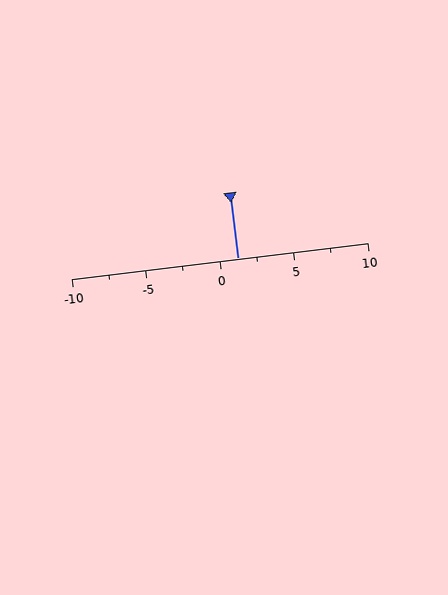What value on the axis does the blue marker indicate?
The marker indicates approximately 1.2.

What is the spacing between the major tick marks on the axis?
The major ticks are spaced 5 apart.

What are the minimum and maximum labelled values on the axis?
The axis runs from -10 to 10.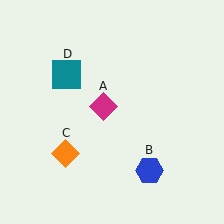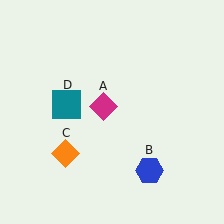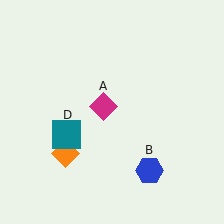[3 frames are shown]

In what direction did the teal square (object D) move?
The teal square (object D) moved down.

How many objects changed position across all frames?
1 object changed position: teal square (object D).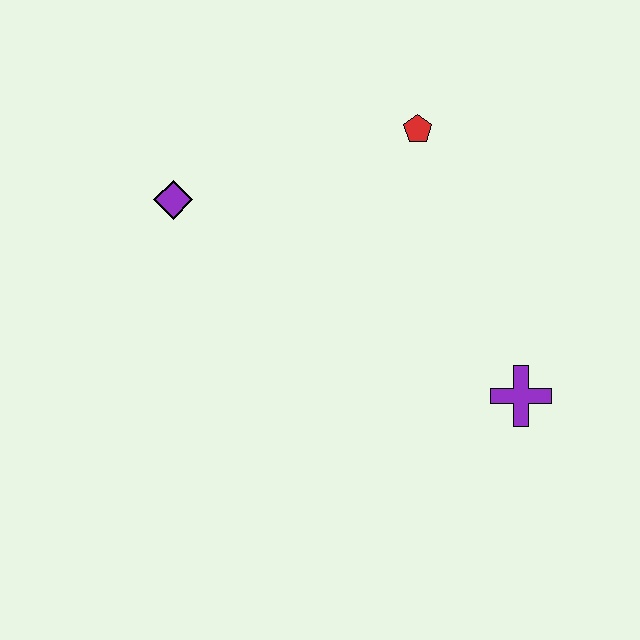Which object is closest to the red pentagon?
The purple diamond is closest to the red pentagon.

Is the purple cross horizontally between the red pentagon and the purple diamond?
No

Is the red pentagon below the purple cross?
No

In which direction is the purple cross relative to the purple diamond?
The purple cross is to the right of the purple diamond.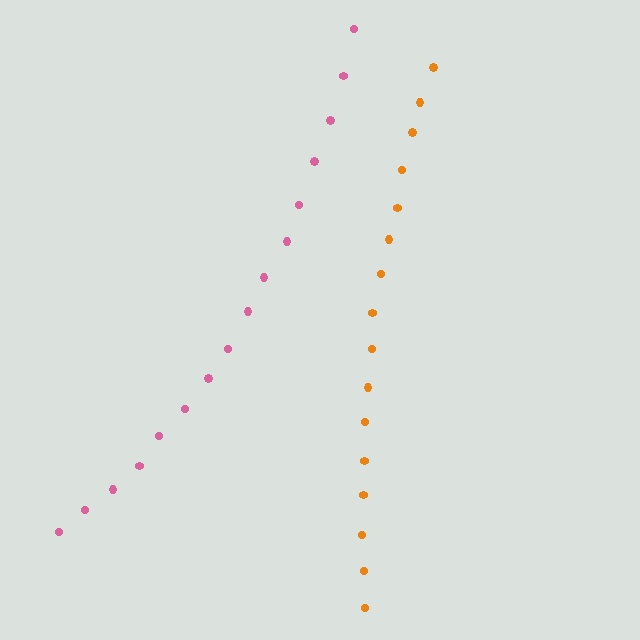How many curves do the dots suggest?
There are 2 distinct paths.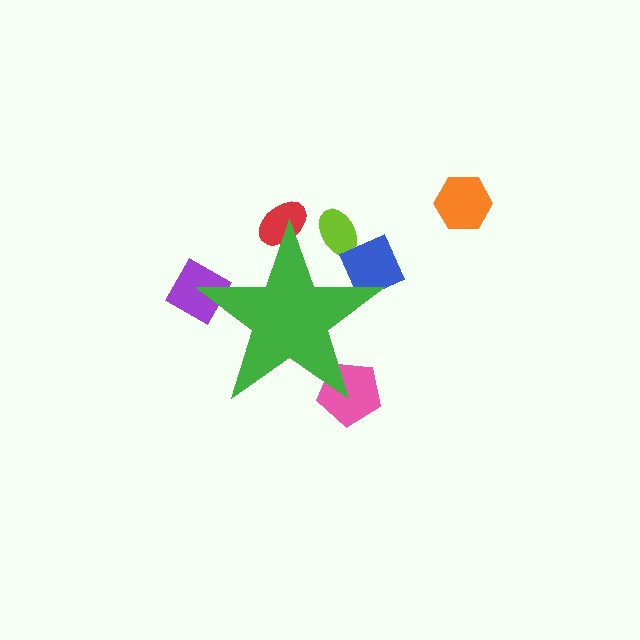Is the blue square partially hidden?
Yes, the blue square is partially hidden behind the green star.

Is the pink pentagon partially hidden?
Yes, the pink pentagon is partially hidden behind the green star.